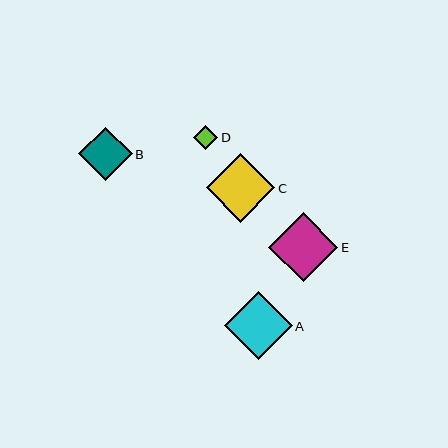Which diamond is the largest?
Diamond E is the largest with a size of approximately 70 pixels.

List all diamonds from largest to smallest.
From largest to smallest: E, C, A, B, D.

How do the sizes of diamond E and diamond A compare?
Diamond E and diamond A are approximately the same size.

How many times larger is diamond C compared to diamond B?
Diamond C is approximately 1.3 times the size of diamond B.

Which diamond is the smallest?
Diamond D is the smallest with a size of approximately 24 pixels.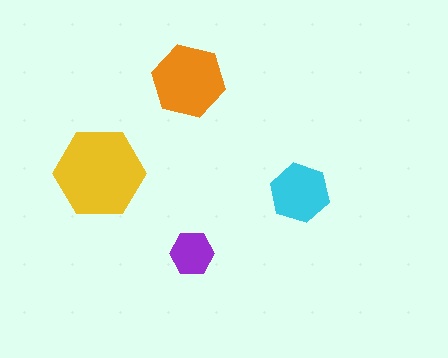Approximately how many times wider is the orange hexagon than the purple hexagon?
About 1.5 times wider.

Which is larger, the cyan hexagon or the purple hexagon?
The cyan one.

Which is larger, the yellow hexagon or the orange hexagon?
The yellow one.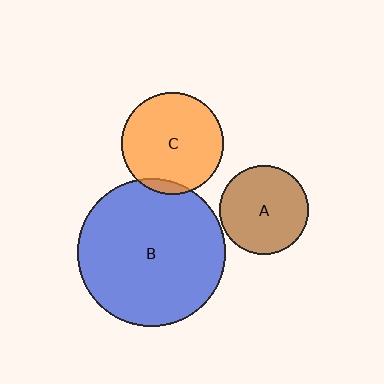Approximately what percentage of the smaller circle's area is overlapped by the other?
Approximately 5%.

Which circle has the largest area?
Circle B (blue).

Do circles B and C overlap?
Yes.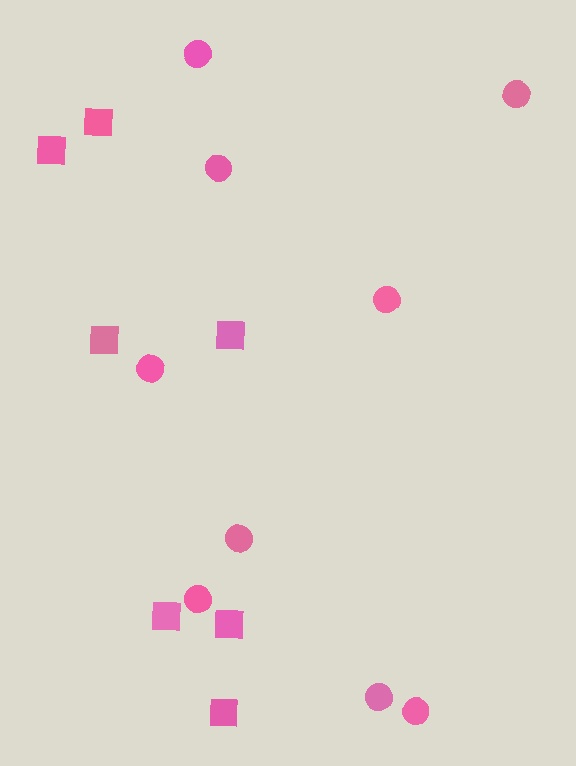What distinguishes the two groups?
There are 2 groups: one group of circles (9) and one group of squares (7).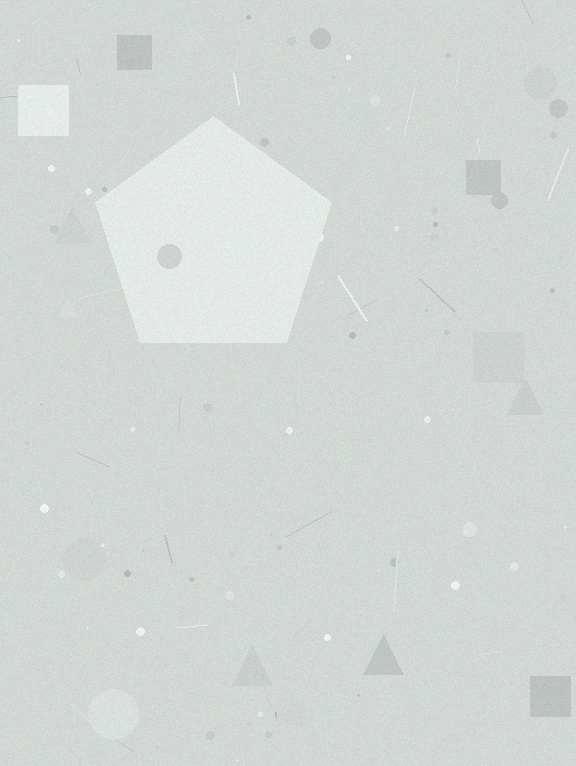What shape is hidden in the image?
A pentagon is hidden in the image.